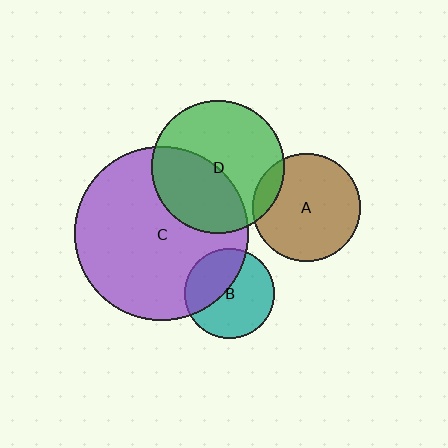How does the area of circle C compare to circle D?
Approximately 1.7 times.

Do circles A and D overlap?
Yes.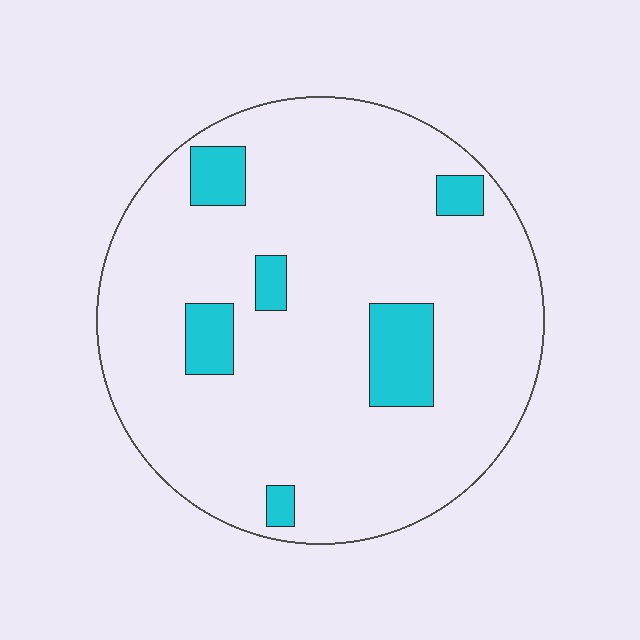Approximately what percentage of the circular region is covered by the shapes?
Approximately 10%.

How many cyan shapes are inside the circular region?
6.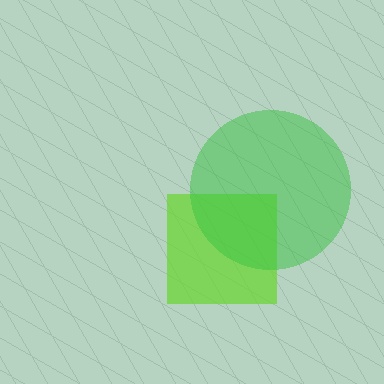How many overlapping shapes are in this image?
There are 2 overlapping shapes in the image.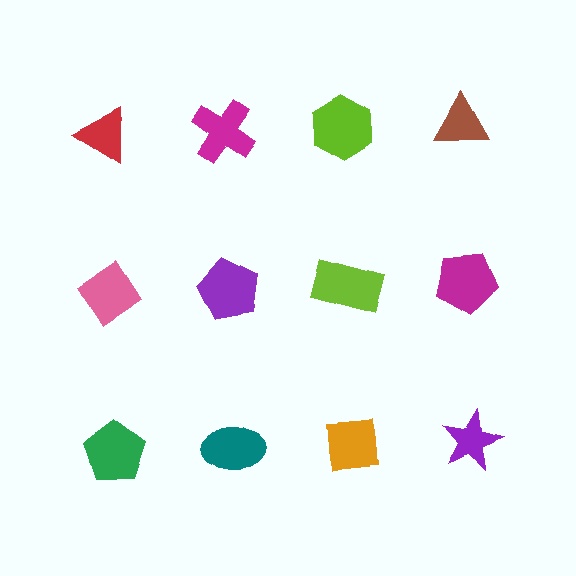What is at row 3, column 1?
A green pentagon.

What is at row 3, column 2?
A teal ellipse.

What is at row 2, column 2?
A purple pentagon.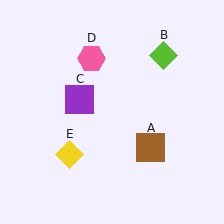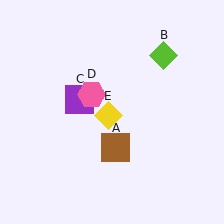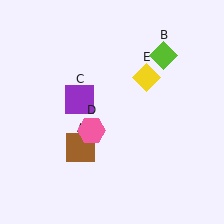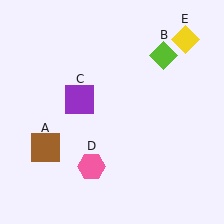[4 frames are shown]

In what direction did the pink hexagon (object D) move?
The pink hexagon (object D) moved down.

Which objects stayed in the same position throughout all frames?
Lime diamond (object B) and purple square (object C) remained stationary.